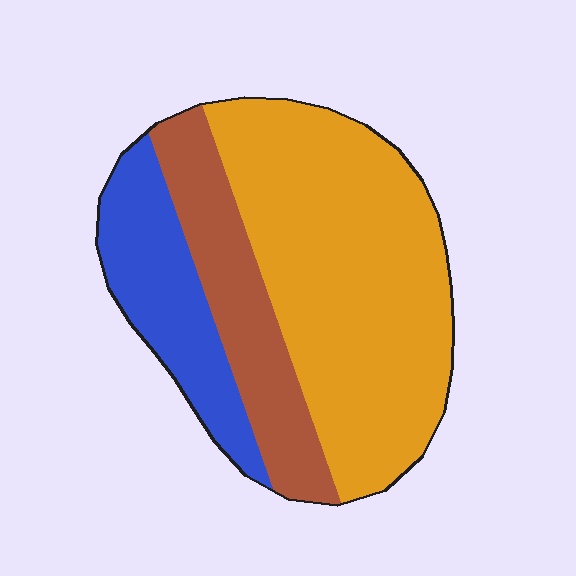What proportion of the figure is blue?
Blue takes up about one fifth (1/5) of the figure.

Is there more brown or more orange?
Orange.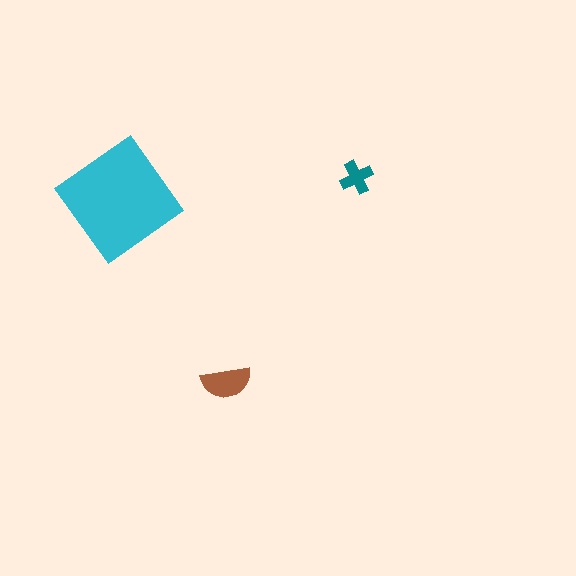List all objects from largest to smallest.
The cyan diamond, the brown semicircle, the teal cross.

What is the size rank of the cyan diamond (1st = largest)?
1st.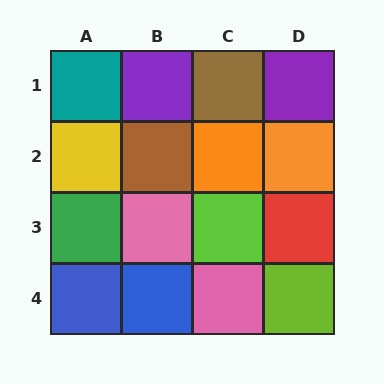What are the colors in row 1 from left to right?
Teal, purple, brown, purple.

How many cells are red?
1 cell is red.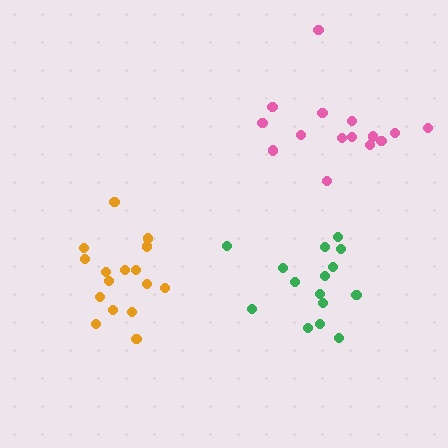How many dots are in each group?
Group 1: 16 dots, Group 2: 15 dots, Group 3: 15 dots (46 total).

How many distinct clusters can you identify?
There are 3 distinct clusters.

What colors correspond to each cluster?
The clusters are colored: orange, green, pink.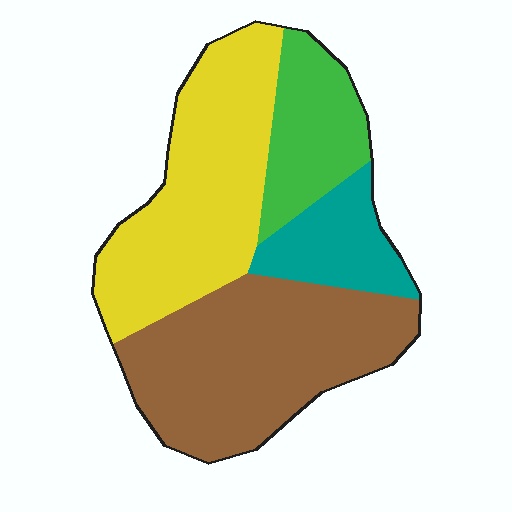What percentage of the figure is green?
Green covers around 15% of the figure.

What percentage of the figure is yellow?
Yellow takes up about one third (1/3) of the figure.